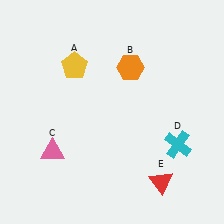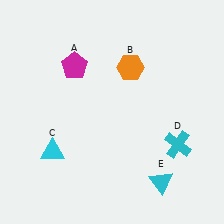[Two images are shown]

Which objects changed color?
A changed from yellow to magenta. C changed from pink to cyan. E changed from red to cyan.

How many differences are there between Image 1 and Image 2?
There are 3 differences between the two images.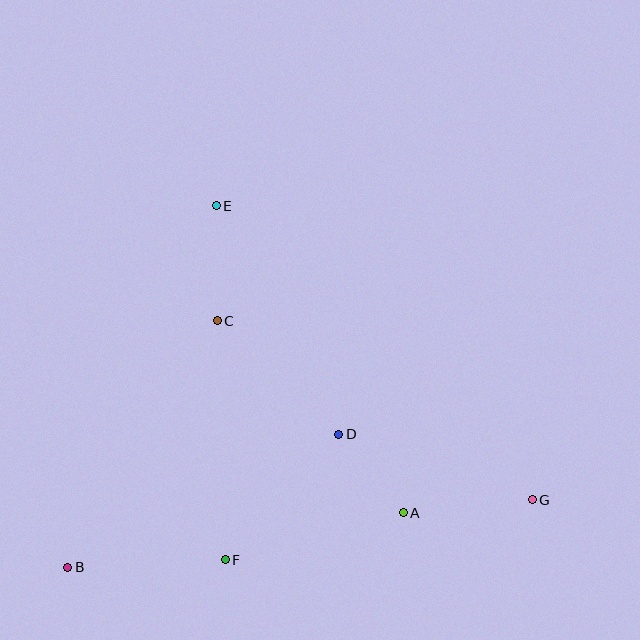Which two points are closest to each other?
Points A and D are closest to each other.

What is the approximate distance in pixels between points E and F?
The distance between E and F is approximately 354 pixels.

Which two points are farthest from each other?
Points B and G are farthest from each other.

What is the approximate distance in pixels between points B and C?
The distance between B and C is approximately 288 pixels.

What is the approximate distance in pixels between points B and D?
The distance between B and D is approximately 302 pixels.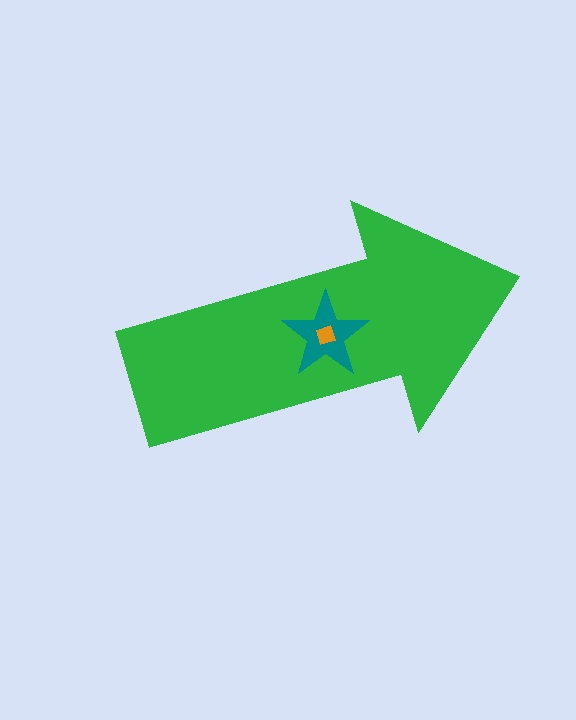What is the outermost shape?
The green arrow.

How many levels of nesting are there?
3.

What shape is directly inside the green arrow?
The teal star.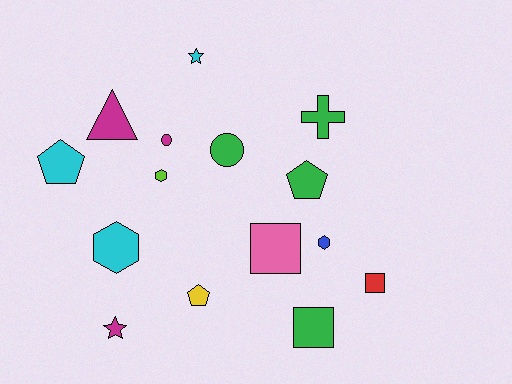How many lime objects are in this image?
There is 1 lime object.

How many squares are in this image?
There are 3 squares.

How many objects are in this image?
There are 15 objects.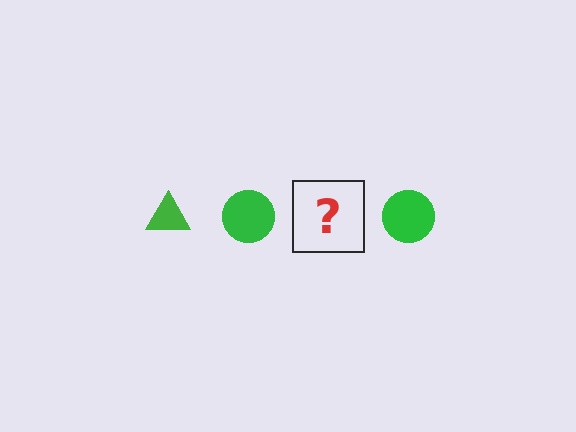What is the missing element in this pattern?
The missing element is a green triangle.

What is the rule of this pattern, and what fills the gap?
The rule is that the pattern cycles through triangle, circle shapes in green. The gap should be filled with a green triangle.